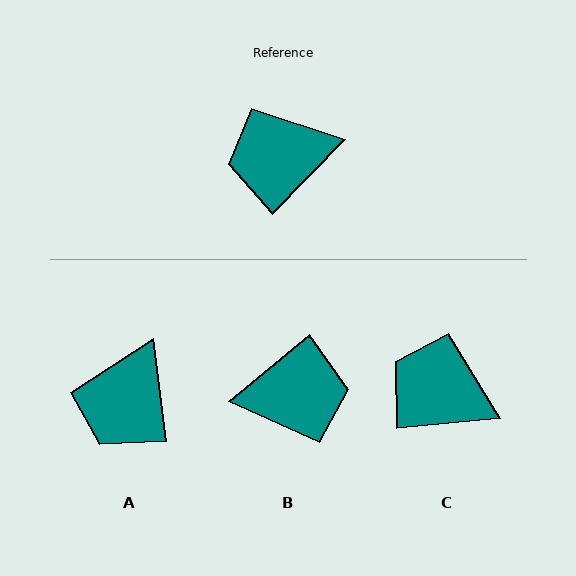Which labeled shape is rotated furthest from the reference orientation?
B, about 174 degrees away.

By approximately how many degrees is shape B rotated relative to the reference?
Approximately 174 degrees counter-clockwise.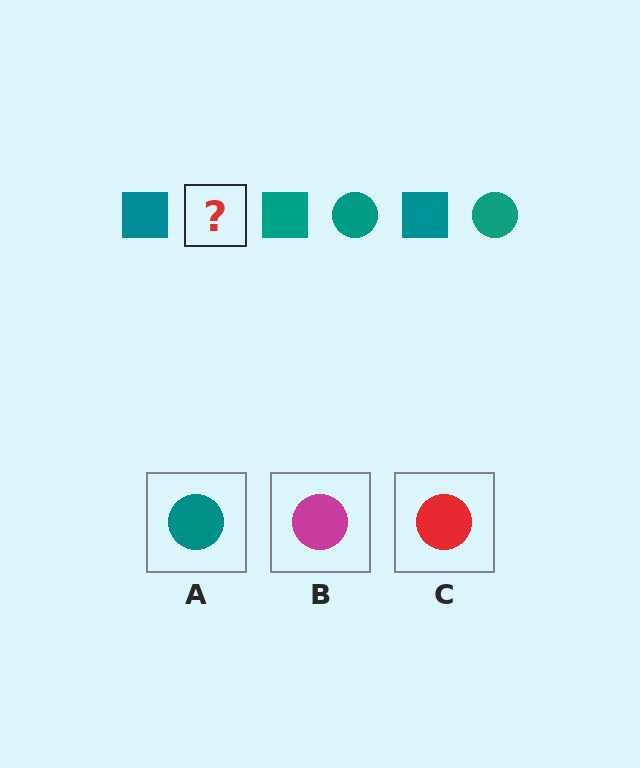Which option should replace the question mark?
Option A.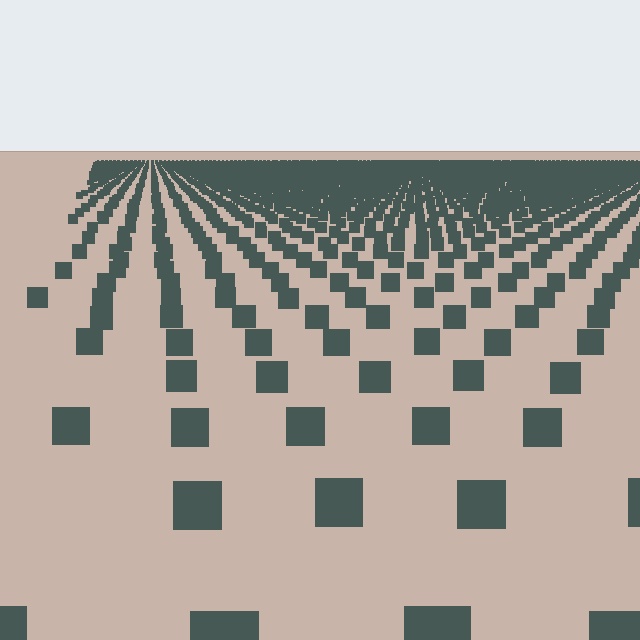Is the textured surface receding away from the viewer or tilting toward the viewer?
The surface is receding away from the viewer. Texture elements get smaller and denser toward the top.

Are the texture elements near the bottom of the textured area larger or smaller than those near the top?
Larger. Near the bottom, elements are closer to the viewer and appear at a bigger on-screen size.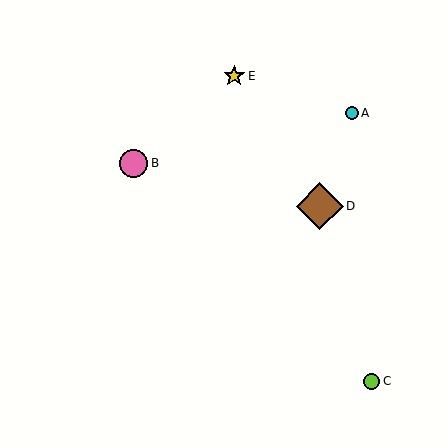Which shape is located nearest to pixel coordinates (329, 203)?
The brown diamond (labeled D) at (320, 206) is nearest to that location.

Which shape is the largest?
The brown diamond (labeled D) is the largest.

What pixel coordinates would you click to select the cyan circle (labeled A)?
Click at (352, 113) to select the cyan circle A.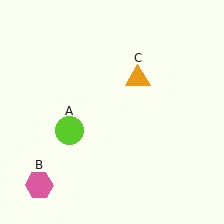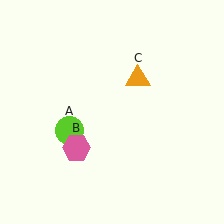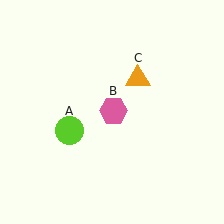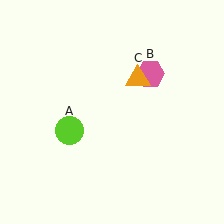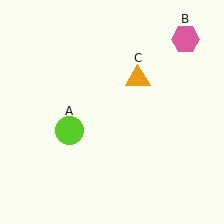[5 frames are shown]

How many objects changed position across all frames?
1 object changed position: pink hexagon (object B).